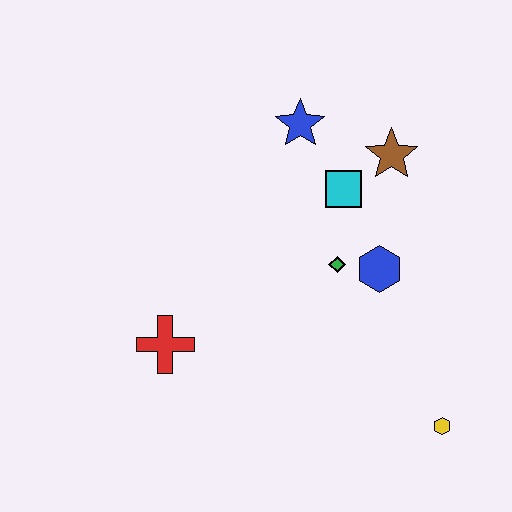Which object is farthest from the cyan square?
The yellow hexagon is farthest from the cyan square.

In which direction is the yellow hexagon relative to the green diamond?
The yellow hexagon is below the green diamond.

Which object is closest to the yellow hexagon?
The blue hexagon is closest to the yellow hexagon.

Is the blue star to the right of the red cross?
Yes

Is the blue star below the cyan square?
No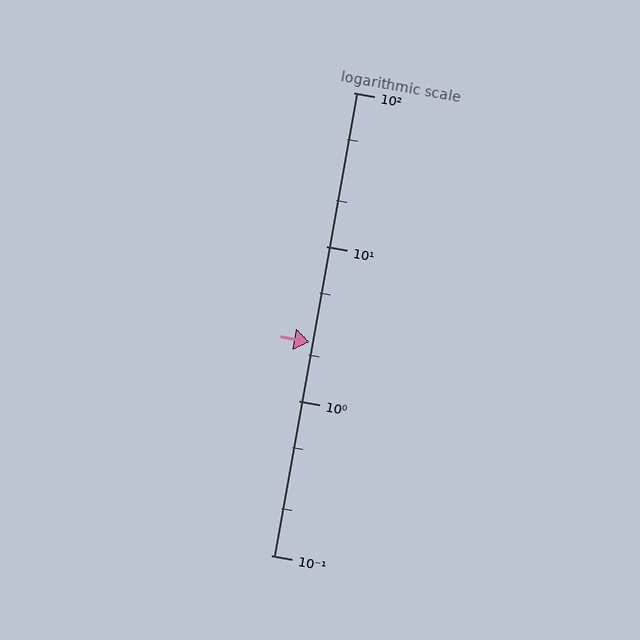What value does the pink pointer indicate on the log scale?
The pointer indicates approximately 2.4.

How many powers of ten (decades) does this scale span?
The scale spans 3 decades, from 0.1 to 100.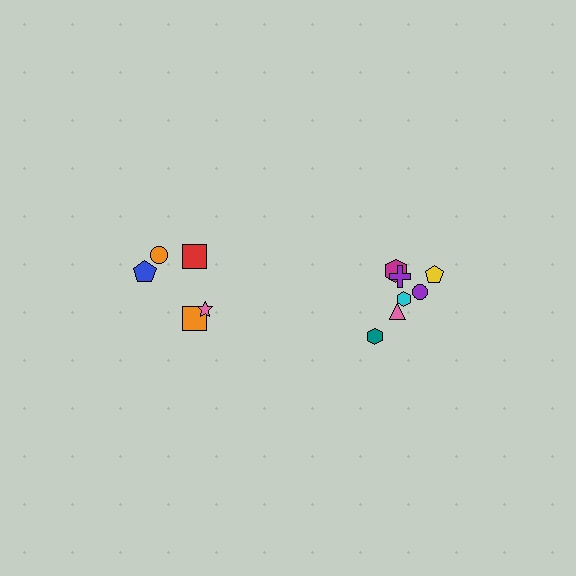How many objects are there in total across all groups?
There are 12 objects.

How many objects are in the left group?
There are 5 objects.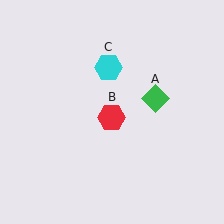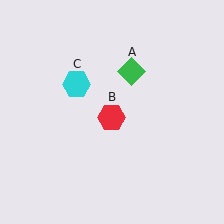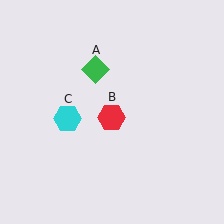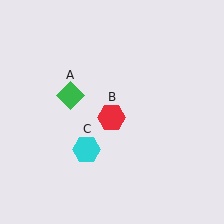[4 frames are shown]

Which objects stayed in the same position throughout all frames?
Red hexagon (object B) remained stationary.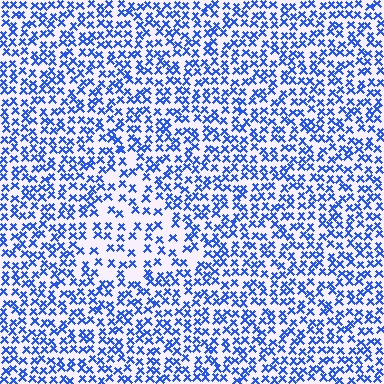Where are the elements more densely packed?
The elements are more densely packed outside the triangle boundary.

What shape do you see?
I see a triangle.